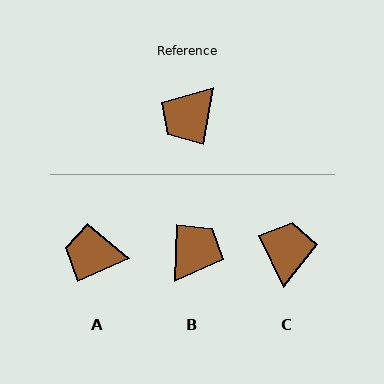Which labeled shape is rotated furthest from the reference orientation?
B, about 172 degrees away.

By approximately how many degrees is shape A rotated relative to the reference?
Approximately 55 degrees clockwise.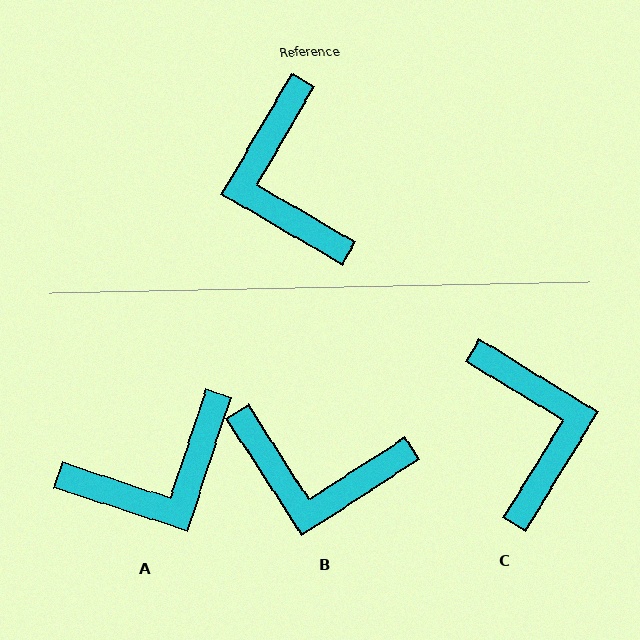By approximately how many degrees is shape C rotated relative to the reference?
Approximately 179 degrees counter-clockwise.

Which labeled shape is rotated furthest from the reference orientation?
C, about 179 degrees away.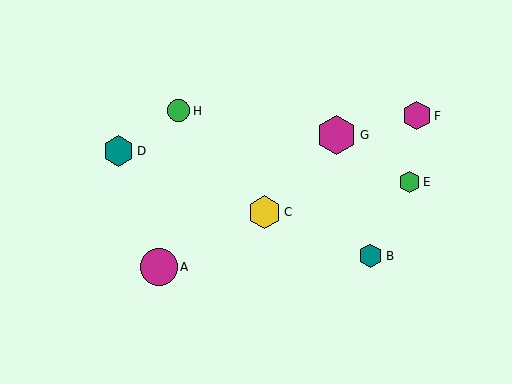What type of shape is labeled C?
Shape C is a yellow hexagon.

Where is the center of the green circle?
The center of the green circle is at (179, 111).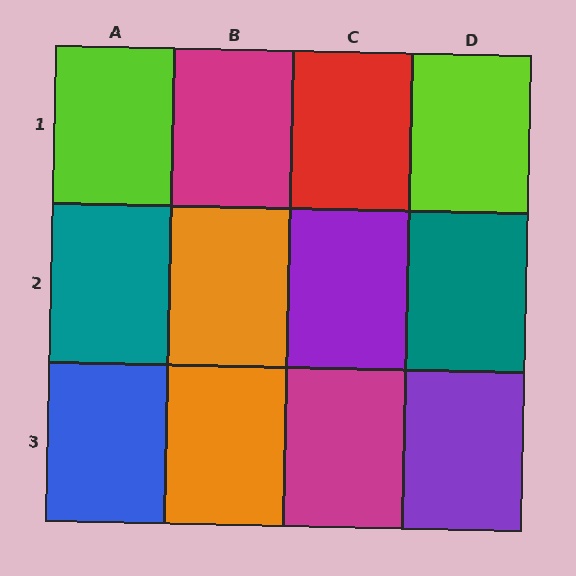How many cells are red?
1 cell is red.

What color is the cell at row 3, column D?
Purple.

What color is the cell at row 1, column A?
Lime.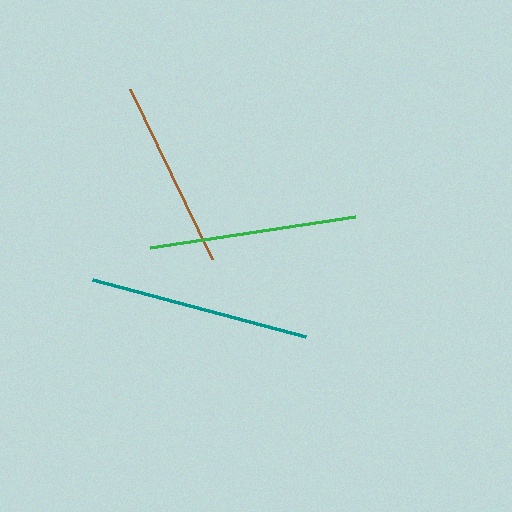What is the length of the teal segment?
The teal segment is approximately 220 pixels long.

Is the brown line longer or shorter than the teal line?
The teal line is longer than the brown line.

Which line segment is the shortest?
The brown line is the shortest at approximately 189 pixels.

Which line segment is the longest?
The teal line is the longest at approximately 220 pixels.